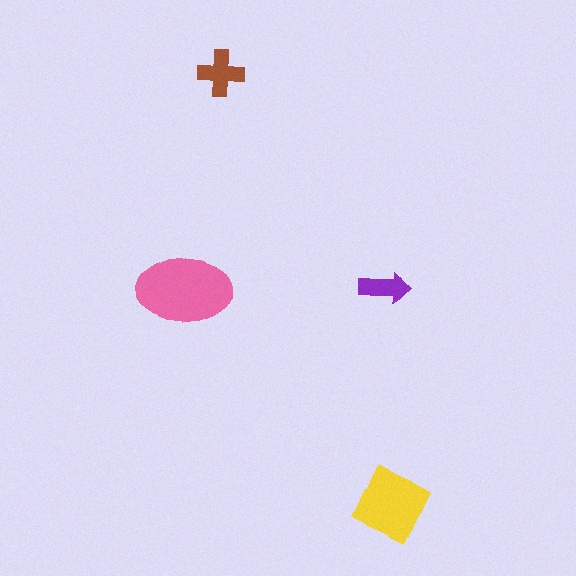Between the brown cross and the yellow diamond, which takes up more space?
The yellow diamond.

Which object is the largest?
The pink ellipse.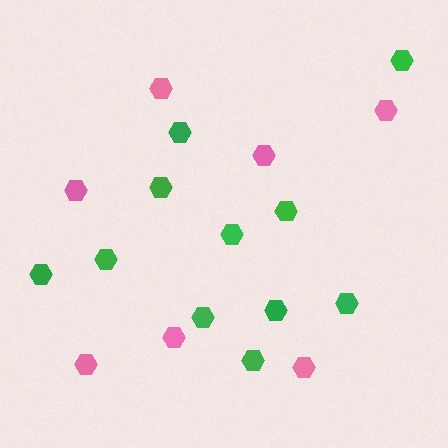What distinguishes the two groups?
There are 2 groups: one group of pink hexagons (7) and one group of green hexagons (11).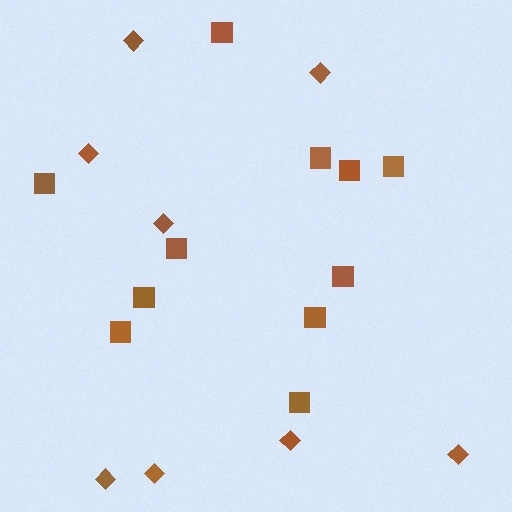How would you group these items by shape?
There are 2 groups: one group of squares (11) and one group of diamonds (8).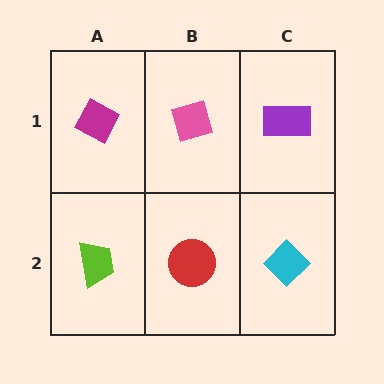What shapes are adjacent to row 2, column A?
A magenta diamond (row 1, column A), a red circle (row 2, column B).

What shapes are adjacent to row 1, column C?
A cyan diamond (row 2, column C), a pink diamond (row 1, column B).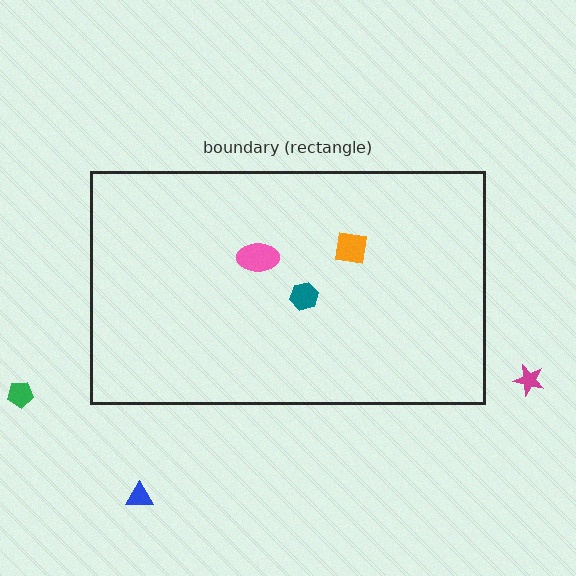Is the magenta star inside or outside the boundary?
Outside.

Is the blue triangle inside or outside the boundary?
Outside.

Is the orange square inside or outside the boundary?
Inside.